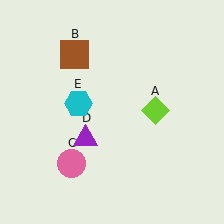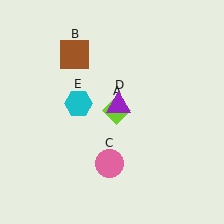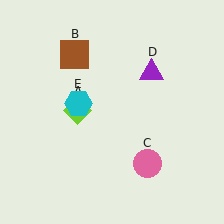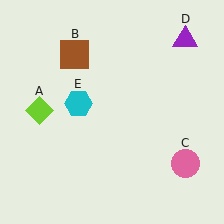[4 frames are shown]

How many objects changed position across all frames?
3 objects changed position: lime diamond (object A), pink circle (object C), purple triangle (object D).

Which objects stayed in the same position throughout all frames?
Brown square (object B) and cyan hexagon (object E) remained stationary.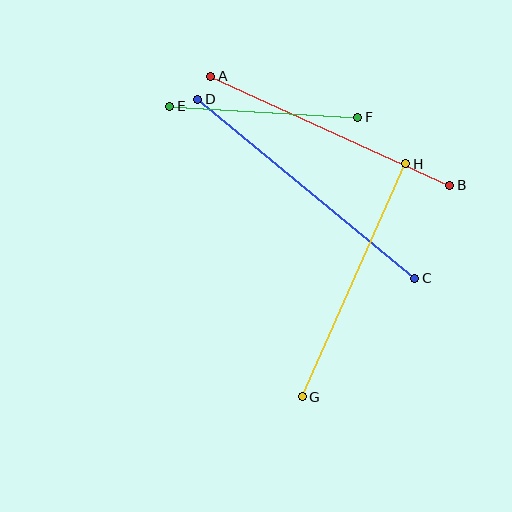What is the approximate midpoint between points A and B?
The midpoint is at approximately (330, 131) pixels.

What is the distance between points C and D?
The distance is approximately 282 pixels.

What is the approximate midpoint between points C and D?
The midpoint is at approximately (306, 189) pixels.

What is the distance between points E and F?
The distance is approximately 188 pixels.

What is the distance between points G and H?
The distance is approximately 255 pixels.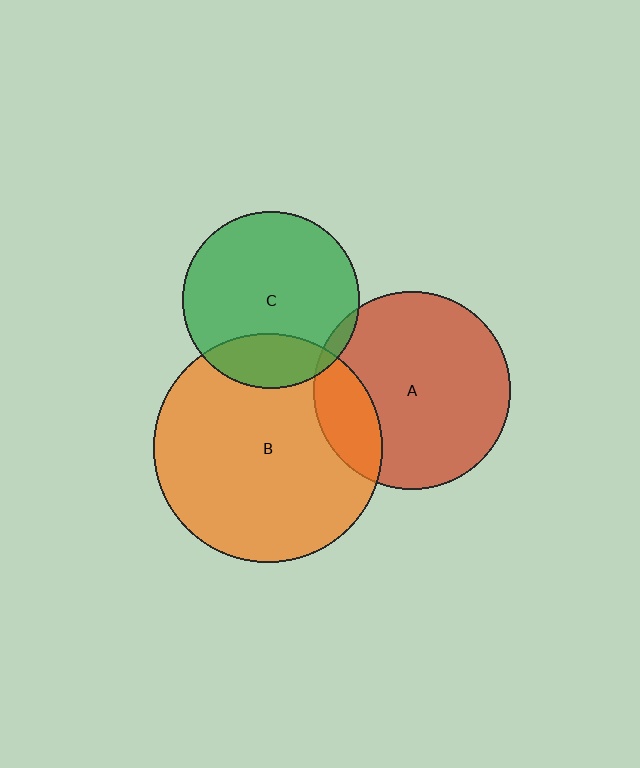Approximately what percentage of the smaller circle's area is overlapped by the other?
Approximately 5%.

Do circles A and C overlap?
Yes.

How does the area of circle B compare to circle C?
Approximately 1.7 times.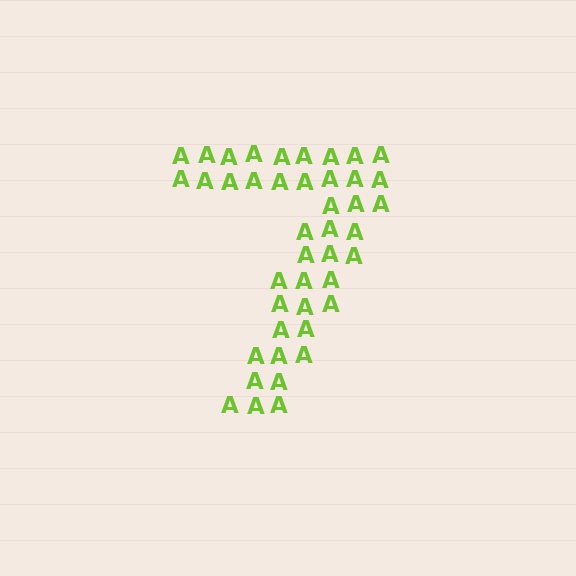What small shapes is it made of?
It is made of small letter A's.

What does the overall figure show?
The overall figure shows the digit 7.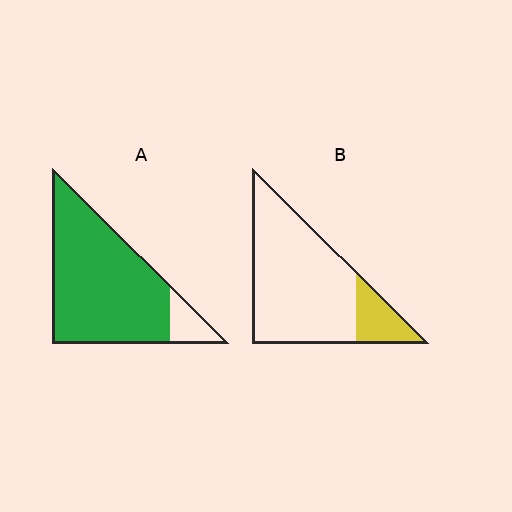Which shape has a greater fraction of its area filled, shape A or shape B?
Shape A.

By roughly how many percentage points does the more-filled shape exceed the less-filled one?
By roughly 70 percentage points (A over B).